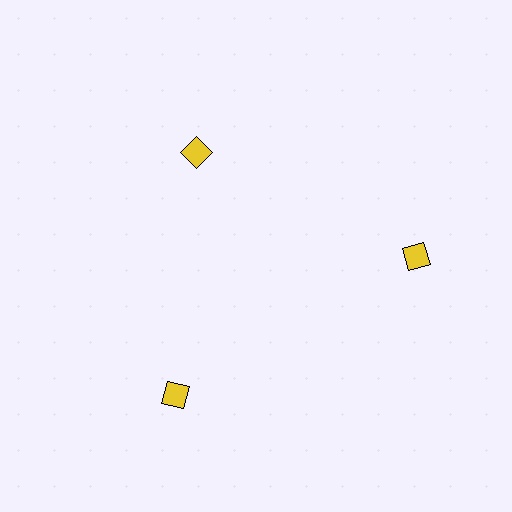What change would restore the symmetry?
The symmetry would be restored by moving it outward, back onto the ring so that all 3 diamonds sit at equal angles and equal distance from the center.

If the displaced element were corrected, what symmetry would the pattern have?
It would have 3-fold rotational symmetry — the pattern would map onto itself every 120 degrees.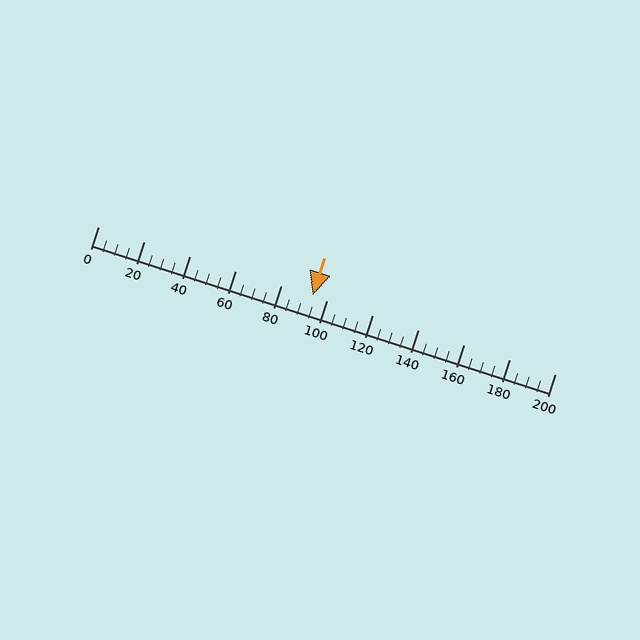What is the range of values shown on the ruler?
The ruler shows values from 0 to 200.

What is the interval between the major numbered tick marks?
The major tick marks are spaced 20 units apart.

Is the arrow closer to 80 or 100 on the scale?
The arrow is closer to 100.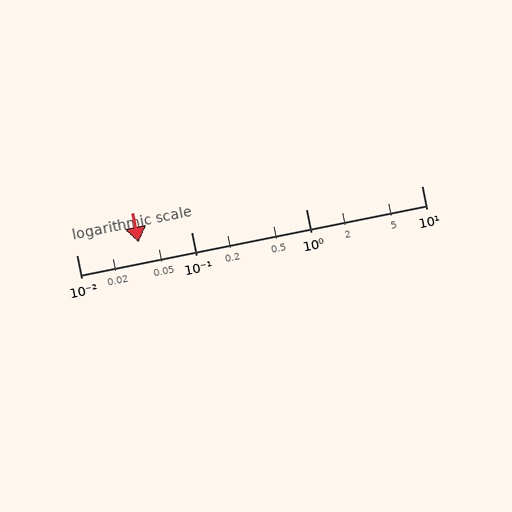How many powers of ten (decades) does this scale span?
The scale spans 3 decades, from 0.01 to 10.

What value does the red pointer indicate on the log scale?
The pointer indicates approximately 0.035.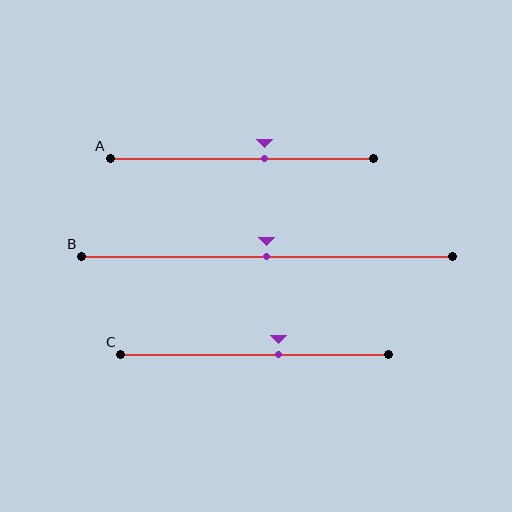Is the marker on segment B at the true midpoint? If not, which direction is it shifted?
Yes, the marker on segment B is at the true midpoint.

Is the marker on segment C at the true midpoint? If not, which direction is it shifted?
No, the marker on segment C is shifted to the right by about 9% of the segment length.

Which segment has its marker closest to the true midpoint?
Segment B has its marker closest to the true midpoint.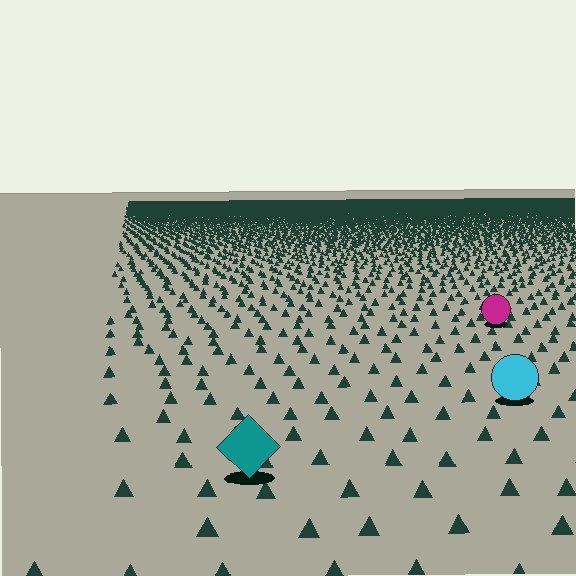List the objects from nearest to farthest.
From nearest to farthest: the teal diamond, the cyan circle, the magenta circle.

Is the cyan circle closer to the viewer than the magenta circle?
Yes. The cyan circle is closer — you can tell from the texture gradient: the ground texture is coarser near it.